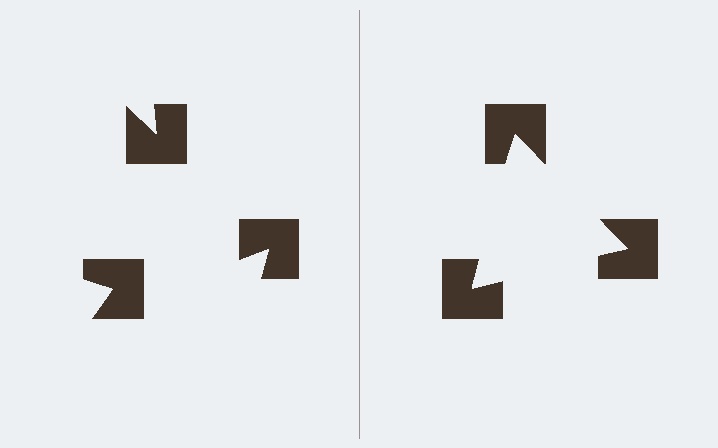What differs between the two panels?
The notched squares are positioned identically on both sides; only the wedge orientations differ. On the right they align to a triangle; on the left they are misaligned.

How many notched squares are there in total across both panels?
6 — 3 on each side.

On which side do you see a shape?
An illusory triangle appears on the right side. On the left side the wedge cuts are rotated, so no coherent shape forms.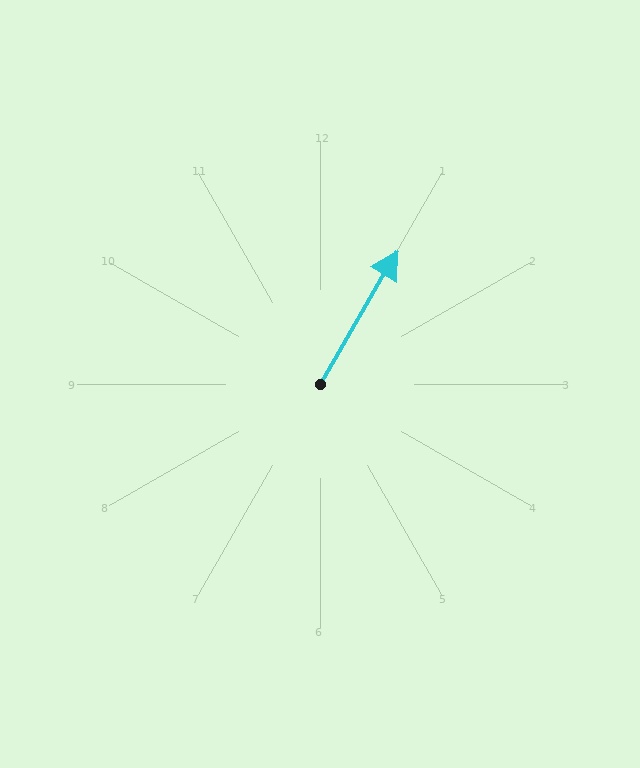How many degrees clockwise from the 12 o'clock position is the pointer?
Approximately 30 degrees.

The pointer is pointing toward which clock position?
Roughly 1 o'clock.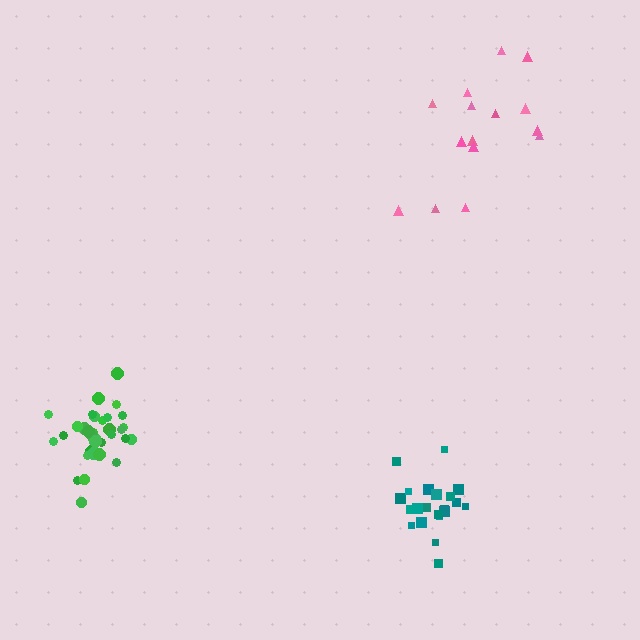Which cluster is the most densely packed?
Green.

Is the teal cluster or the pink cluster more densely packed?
Teal.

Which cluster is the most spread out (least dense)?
Pink.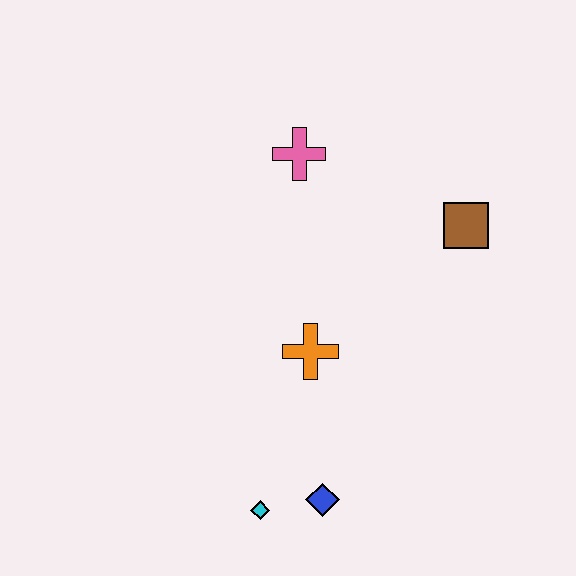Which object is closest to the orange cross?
The blue diamond is closest to the orange cross.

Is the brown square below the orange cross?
No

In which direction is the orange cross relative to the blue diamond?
The orange cross is above the blue diamond.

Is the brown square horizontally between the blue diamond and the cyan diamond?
No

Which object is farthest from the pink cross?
The cyan diamond is farthest from the pink cross.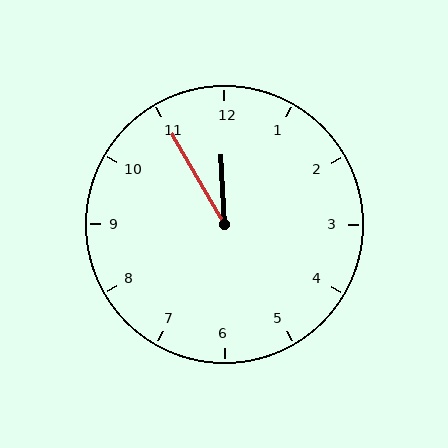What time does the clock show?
11:55.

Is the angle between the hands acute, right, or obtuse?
It is acute.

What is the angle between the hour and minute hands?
Approximately 28 degrees.